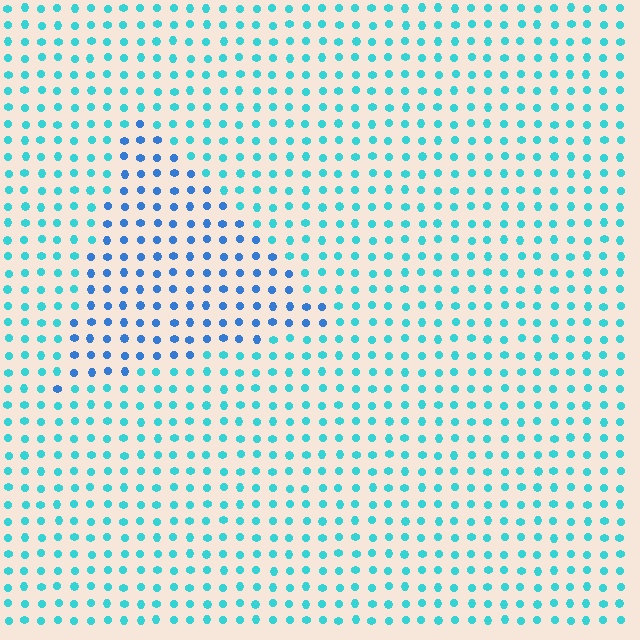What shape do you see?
I see a triangle.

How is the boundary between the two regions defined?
The boundary is defined purely by a slight shift in hue (about 33 degrees). Spacing, size, and orientation are identical on both sides.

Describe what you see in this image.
The image is filled with small cyan elements in a uniform arrangement. A triangle-shaped region is visible where the elements are tinted to a slightly different hue, forming a subtle color boundary.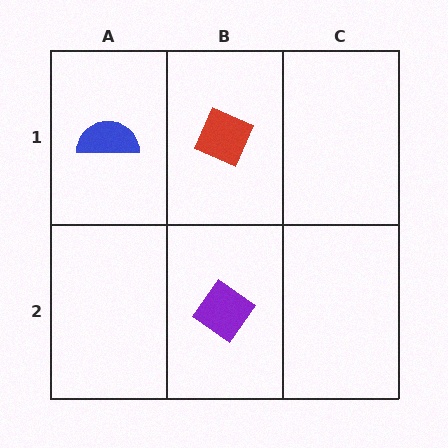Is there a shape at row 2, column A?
No, that cell is empty.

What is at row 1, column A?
A blue semicircle.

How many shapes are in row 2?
1 shape.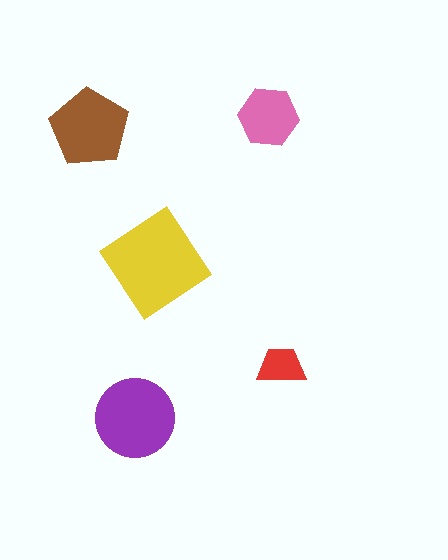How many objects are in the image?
There are 5 objects in the image.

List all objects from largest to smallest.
The yellow diamond, the purple circle, the brown pentagon, the pink hexagon, the red trapezoid.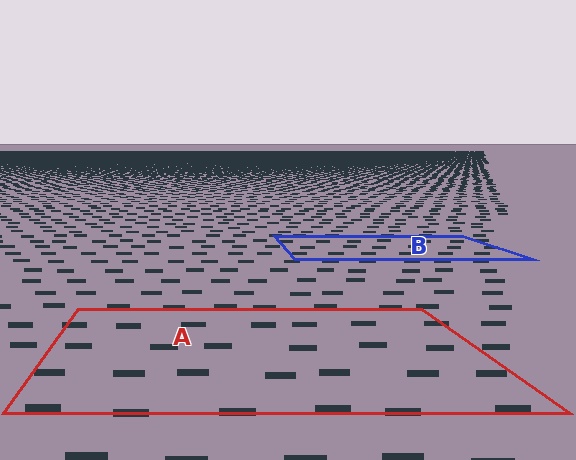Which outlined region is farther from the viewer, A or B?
Region B is farther from the viewer — the texture elements inside it appear smaller and more densely packed.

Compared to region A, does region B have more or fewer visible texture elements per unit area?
Region B has more texture elements per unit area — they are packed more densely because it is farther away.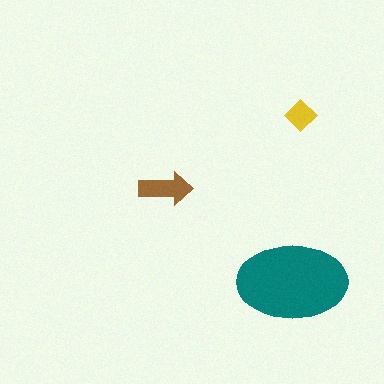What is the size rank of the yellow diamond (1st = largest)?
3rd.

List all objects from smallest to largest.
The yellow diamond, the brown arrow, the teal ellipse.